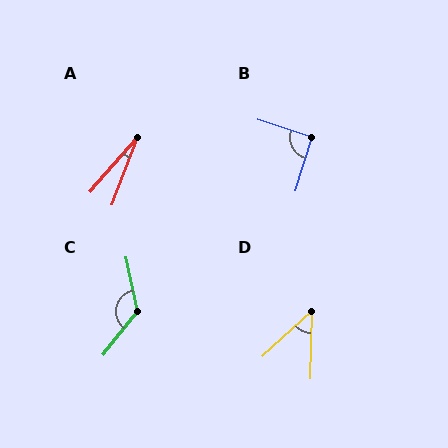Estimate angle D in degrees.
Approximately 46 degrees.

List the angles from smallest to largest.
A (20°), D (46°), B (91°), C (130°).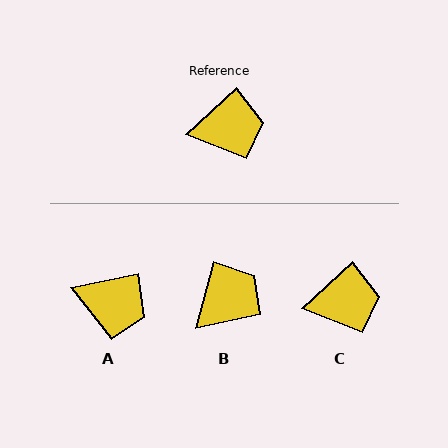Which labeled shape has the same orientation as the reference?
C.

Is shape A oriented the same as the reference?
No, it is off by about 30 degrees.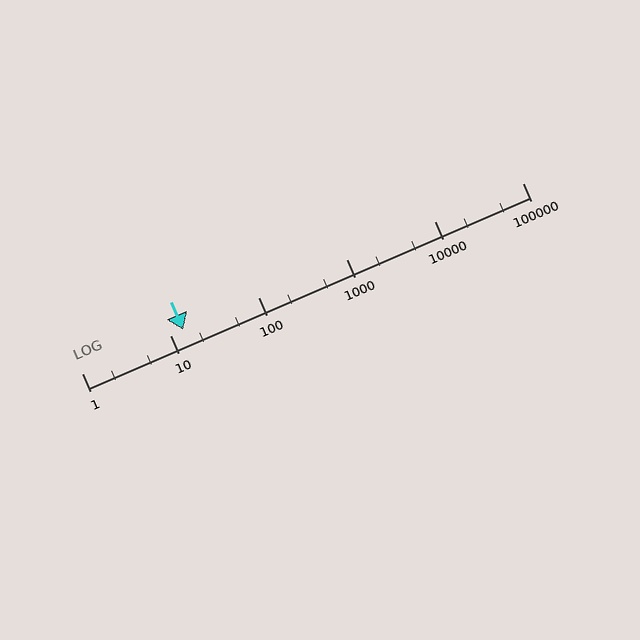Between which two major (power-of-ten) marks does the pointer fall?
The pointer is between 10 and 100.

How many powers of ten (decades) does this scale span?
The scale spans 5 decades, from 1 to 100000.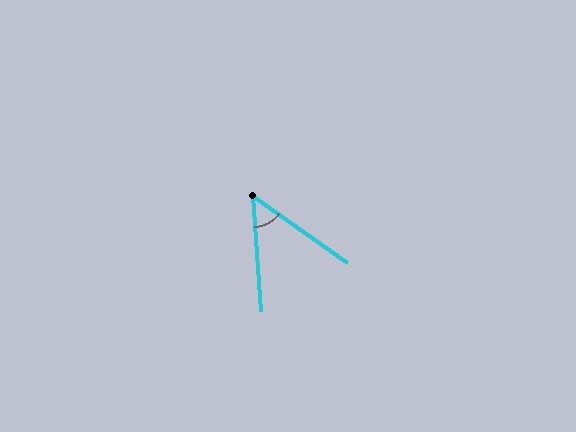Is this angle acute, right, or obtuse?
It is acute.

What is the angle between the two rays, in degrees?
Approximately 51 degrees.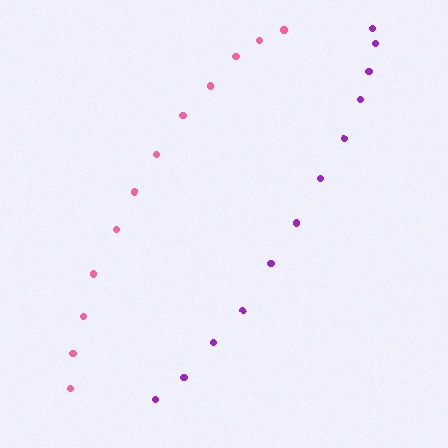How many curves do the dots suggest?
There are 2 distinct paths.